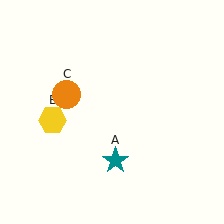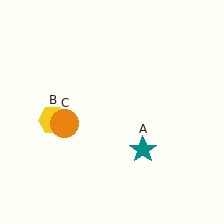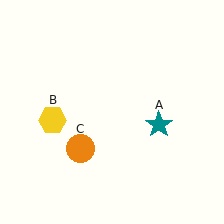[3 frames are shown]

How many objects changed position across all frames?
2 objects changed position: teal star (object A), orange circle (object C).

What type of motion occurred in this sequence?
The teal star (object A), orange circle (object C) rotated counterclockwise around the center of the scene.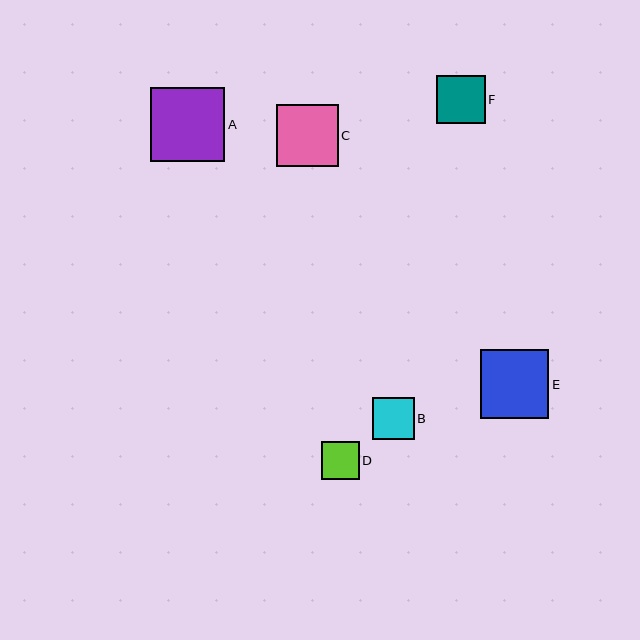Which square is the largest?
Square A is the largest with a size of approximately 74 pixels.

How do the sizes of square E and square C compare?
Square E and square C are approximately the same size.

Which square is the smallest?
Square D is the smallest with a size of approximately 38 pixels.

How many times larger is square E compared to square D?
Square E is approximately 1.8 times the size of square D.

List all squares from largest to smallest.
From largest to smallest: A, E, C, F, B, D.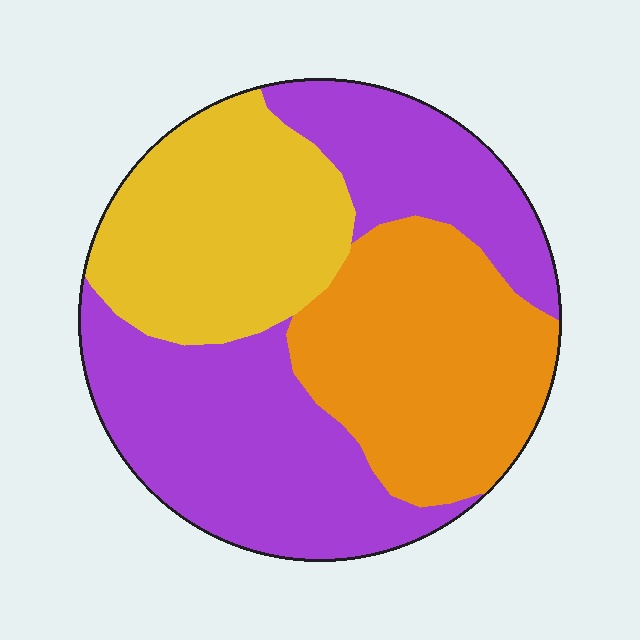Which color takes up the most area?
Purple, at roughly 45%.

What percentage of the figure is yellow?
Yellow covers about 25% of the figure.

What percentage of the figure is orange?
Orange takes up between a sixth and a third of the figure.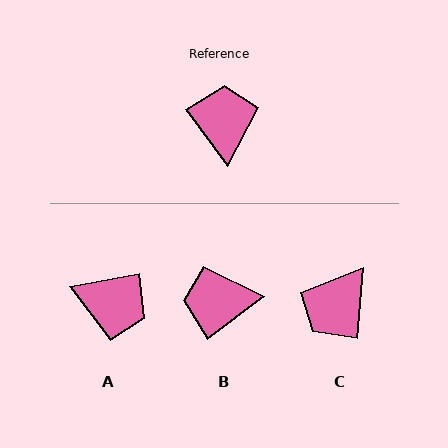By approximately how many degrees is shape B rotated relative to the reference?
Approximately 91 degrees counter-clockwise.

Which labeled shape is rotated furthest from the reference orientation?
C, about 139 degrees away.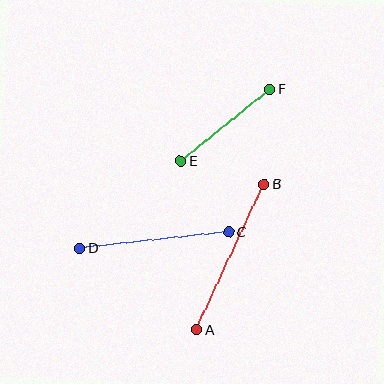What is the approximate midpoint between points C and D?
The midpoint is at approximately (154, 240) pixels.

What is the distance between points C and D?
The distance is approximately 150 pixels.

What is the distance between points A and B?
The distance is approximately 160 pixels.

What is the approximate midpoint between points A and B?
The midpoint is at approximately (230, 257) pixels.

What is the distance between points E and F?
The distance is approximately 114 pixels.